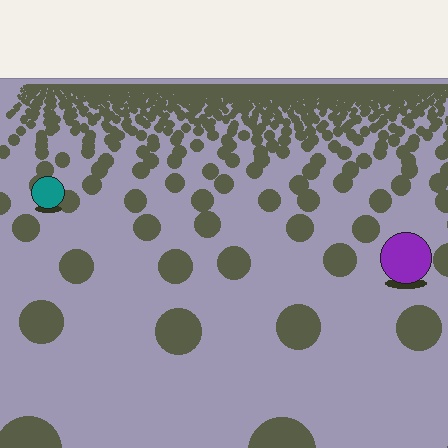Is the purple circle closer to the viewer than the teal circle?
Yes. The purple circle is closer — you can tell from the texture gradient: the ground texture is coarser near it.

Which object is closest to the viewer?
The purple circle is closest. The texture marks near it are larger and more spread out.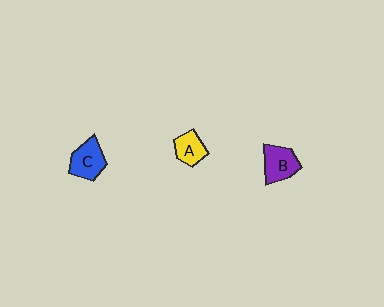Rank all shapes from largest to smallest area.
From largest to smallest: B (purple), C (blue), A (yellow).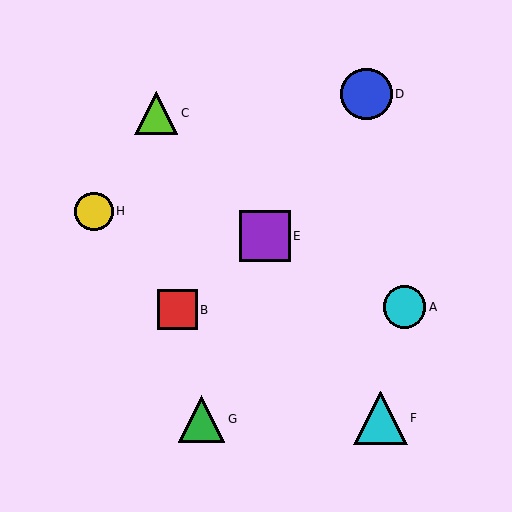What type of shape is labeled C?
Shape C is a lime triangle.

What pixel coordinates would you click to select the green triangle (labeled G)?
Click at (201, 419) to select the green triangle G.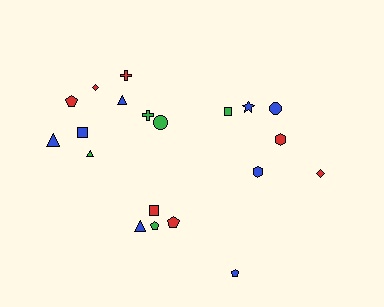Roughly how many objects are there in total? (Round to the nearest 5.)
Roughly 20 objects in total.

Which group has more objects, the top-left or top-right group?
The top-left group.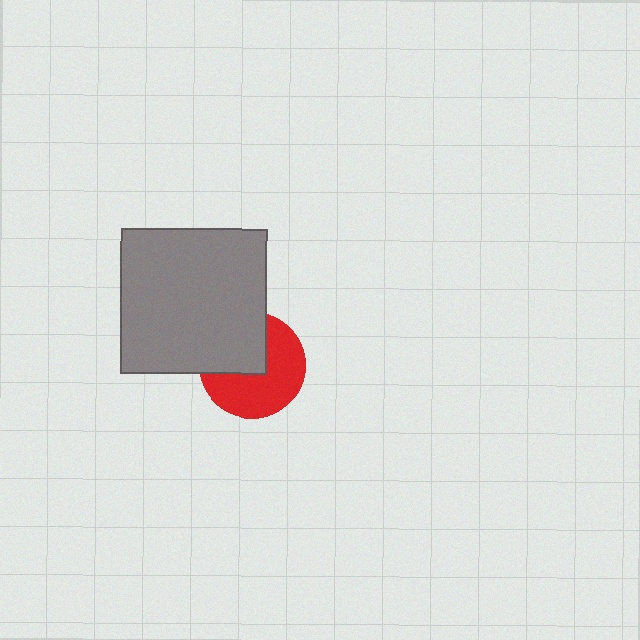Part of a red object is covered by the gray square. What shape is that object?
It is a circle.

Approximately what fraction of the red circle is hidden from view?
Roughly 41% of the red circle is hidden behind the gray square.